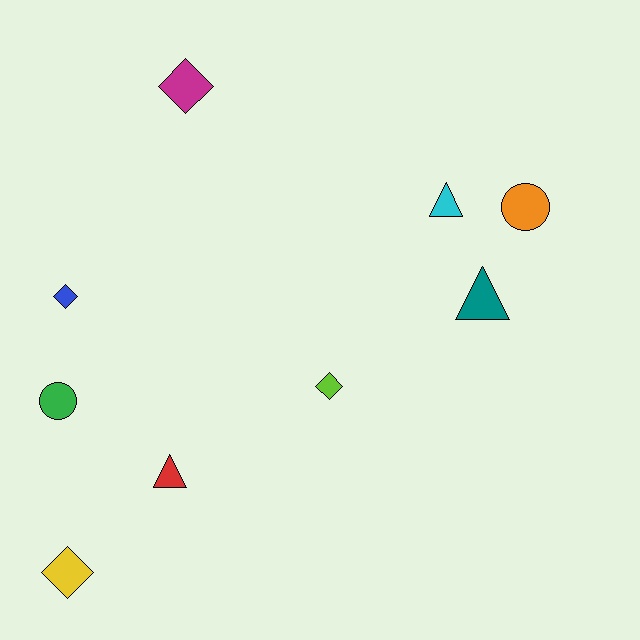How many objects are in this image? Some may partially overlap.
There are 9 objects.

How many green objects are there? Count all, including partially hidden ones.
There is 1 green object.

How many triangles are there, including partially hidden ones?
There are 3 triangles.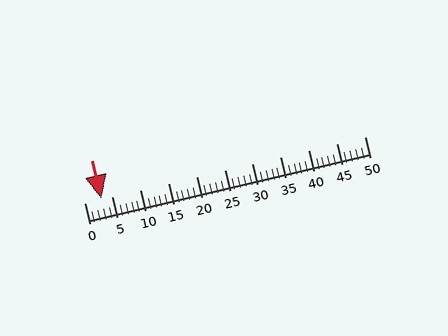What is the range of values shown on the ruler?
The ruler shows values from 0 to 50.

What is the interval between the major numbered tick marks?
The major tick marks are spaced 5 units apart.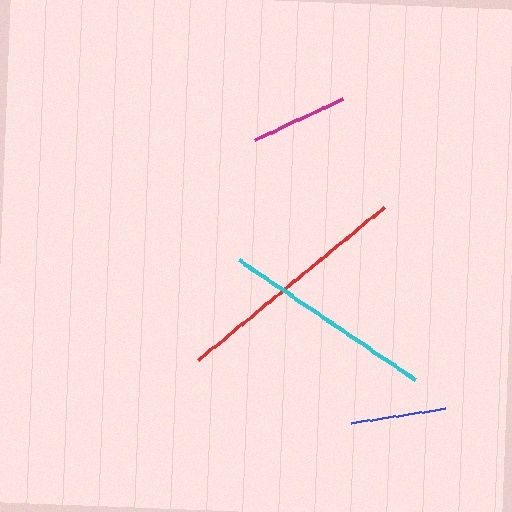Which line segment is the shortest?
The magenta line is the shortest at approximately 96 pixels.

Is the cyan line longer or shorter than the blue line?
The cyan line is longer than the blue line.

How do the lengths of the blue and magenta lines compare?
The blue and magenta lines are approximately the same length.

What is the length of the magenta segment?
The magenta segment is approximately 96 pixels long.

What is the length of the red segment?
The red segment is approximately 242 pixels long.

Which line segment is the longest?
The red line is the longest at approximately 242 pixels.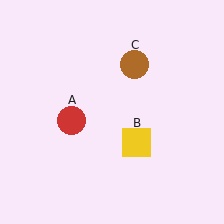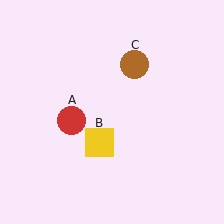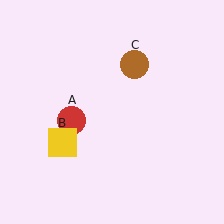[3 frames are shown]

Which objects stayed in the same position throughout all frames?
Red circle (object A) and brown circle (object C) remained stationary.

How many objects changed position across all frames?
1 object changed position: yellow square (object B).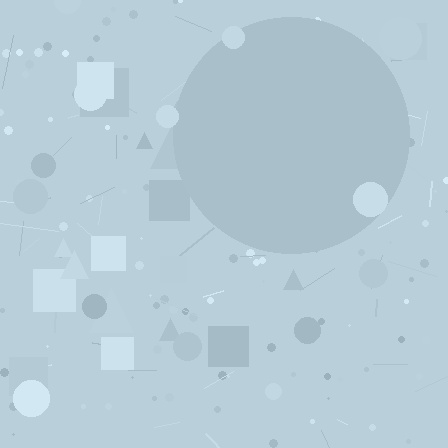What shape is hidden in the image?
A circle is hidden in the image.